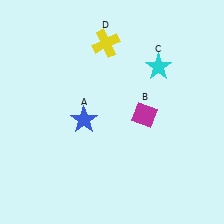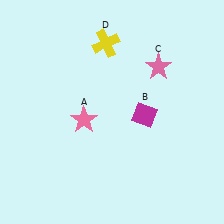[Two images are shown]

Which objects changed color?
A changed from blue to pink. C changed from cyan to pink.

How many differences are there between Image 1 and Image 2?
There are 2 differences between the two images.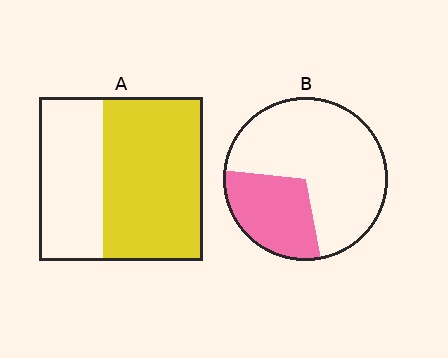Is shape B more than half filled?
No.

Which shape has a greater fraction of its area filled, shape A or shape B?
Shape A.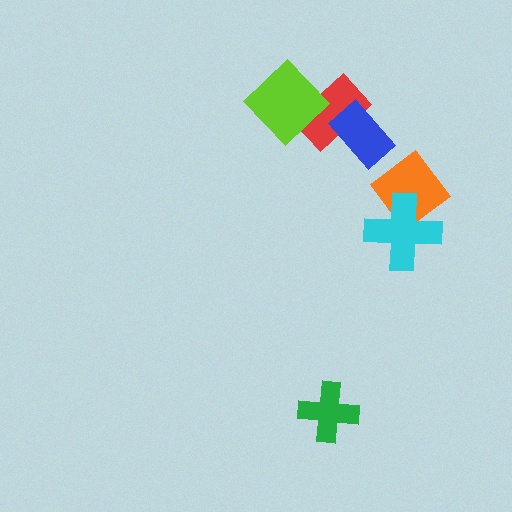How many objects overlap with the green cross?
0 objects overlap with the green cross.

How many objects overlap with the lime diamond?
1 object overlaps with the lime diamond.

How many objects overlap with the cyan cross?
1 object overlaps with the cyan cross.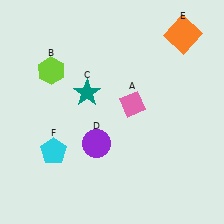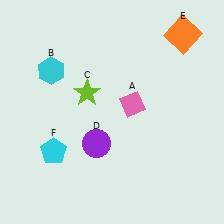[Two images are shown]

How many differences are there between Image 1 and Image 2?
There are 2 differences between the two images.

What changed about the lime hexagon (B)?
In Image 1, B is lime. In Image 2, it changed to cyan.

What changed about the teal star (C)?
In Image 1, C is teal. In Image 2, it changed to lime.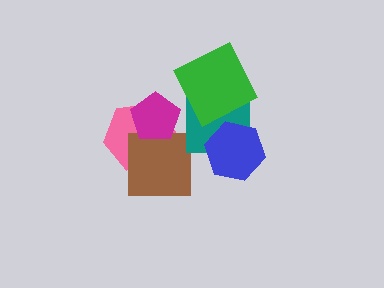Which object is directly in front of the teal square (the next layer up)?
The green diamond is directly in front of the teal square.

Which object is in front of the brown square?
The magenta pentagon is in front of the brown square.